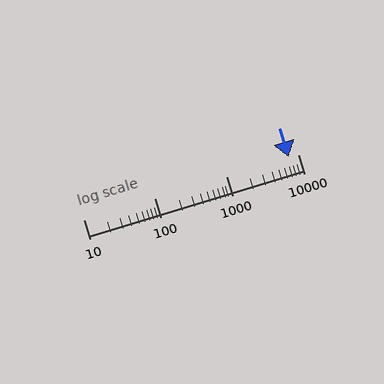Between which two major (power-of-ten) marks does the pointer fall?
The pointer is between 1000 and 10000.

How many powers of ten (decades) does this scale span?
The scale spans 3 decades, from 10 to 10000.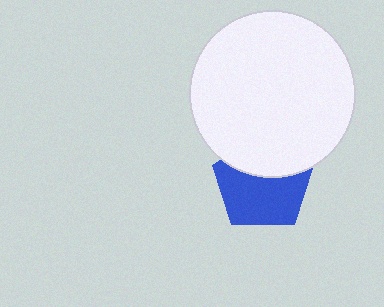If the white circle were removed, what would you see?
You would see the complete blue pentagon.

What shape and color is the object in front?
The object in front is a white circle.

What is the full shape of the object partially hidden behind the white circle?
The partially hidden object is a blue pentagon.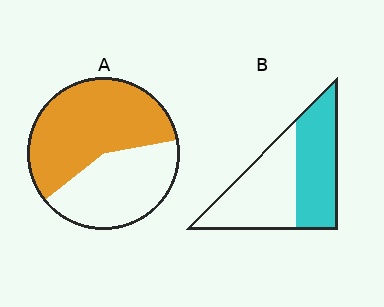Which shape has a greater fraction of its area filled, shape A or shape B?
Shape A.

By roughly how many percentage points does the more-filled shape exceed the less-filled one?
By roughly 10 percentage points (A over B).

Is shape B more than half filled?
Roughly half.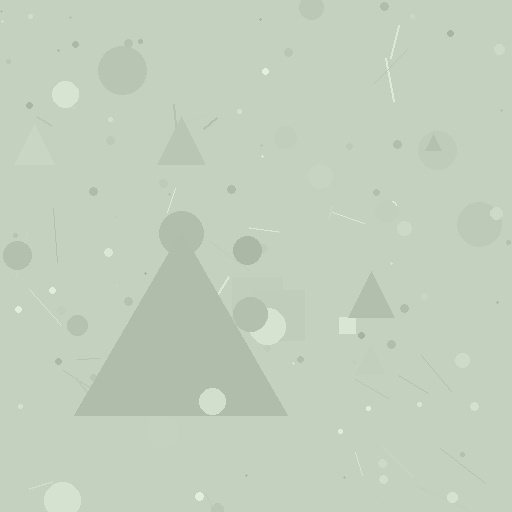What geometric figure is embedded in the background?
A triangle is embedded in the background.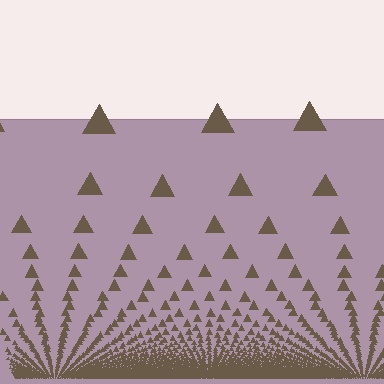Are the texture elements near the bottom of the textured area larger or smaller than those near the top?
Smaller. The gradient is inverted — elements near the bottom are smaller and denser.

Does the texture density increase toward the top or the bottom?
Density increases toward the bottom.